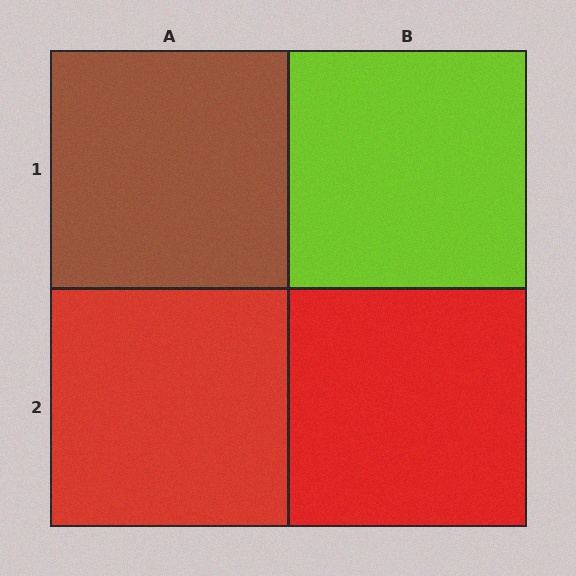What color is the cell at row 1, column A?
Brown.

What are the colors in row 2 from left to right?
Red, red.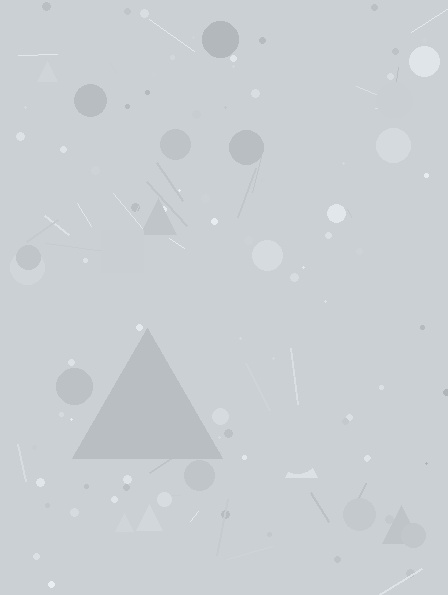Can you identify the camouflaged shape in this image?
The camouflaged shape is a triangle.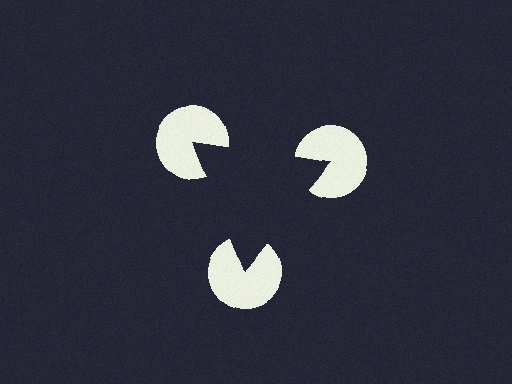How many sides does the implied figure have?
3 sides.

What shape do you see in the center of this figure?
An illusory triangle — its edges are inferred from the aligned wedge cuts in the pac-man discs, not physically drawn.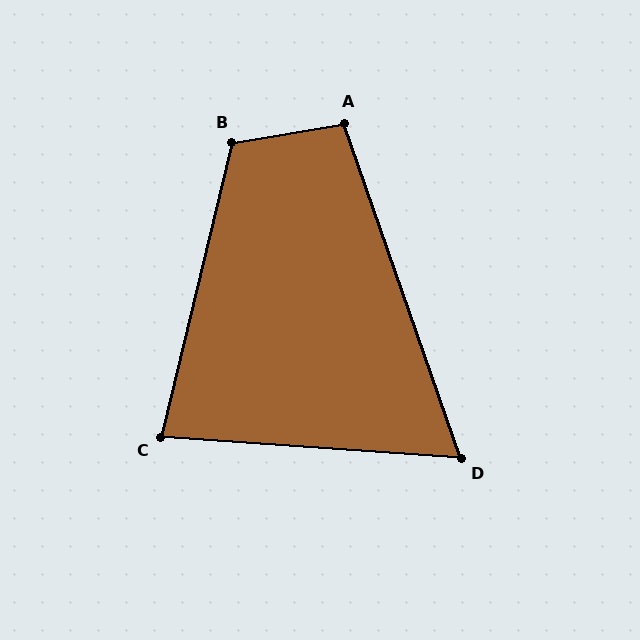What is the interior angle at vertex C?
Approximately 80 degrees (acute).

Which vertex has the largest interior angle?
B, at approximately 113 degrees.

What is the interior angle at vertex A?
Approximately 100 degrees (obtuse).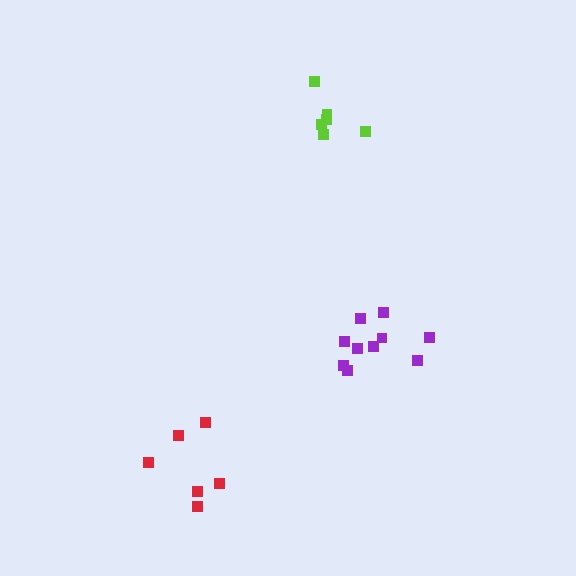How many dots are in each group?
Group 1: 10 dots, Group 2: 6 dots, Group 3: 6 dots (22 total).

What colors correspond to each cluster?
The clusters are colored: purple, red, lime.